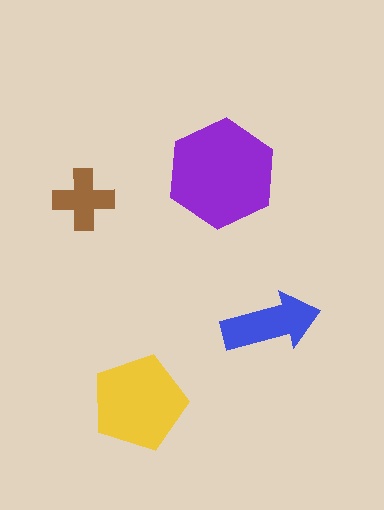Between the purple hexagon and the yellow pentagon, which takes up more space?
The purple hexagon.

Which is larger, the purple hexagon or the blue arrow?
The purple hexagon.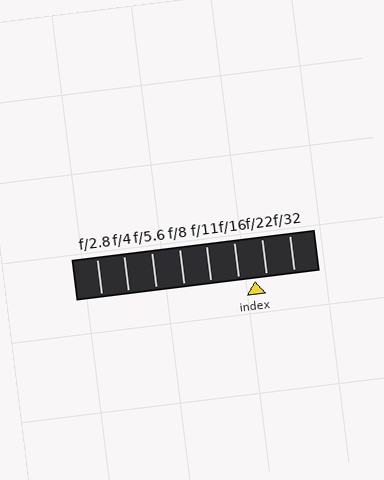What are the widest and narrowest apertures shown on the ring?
The widest aperture shown is f/2.8 and the narrowest is f/32.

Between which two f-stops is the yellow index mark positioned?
The index mark is between f/16 and f/22.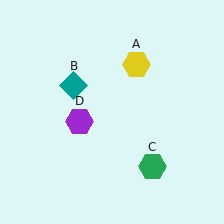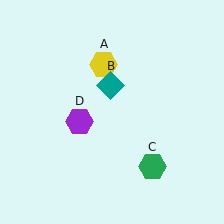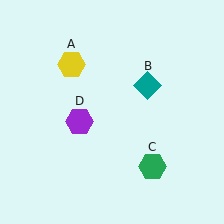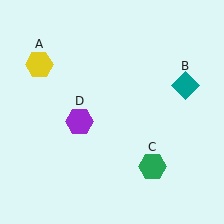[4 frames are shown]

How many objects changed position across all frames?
2 objects changed position: yellow hexagon (object A), teal diamond (object B).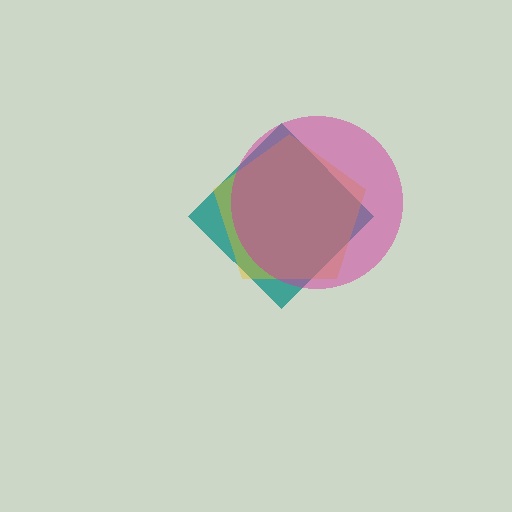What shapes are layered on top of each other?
The layered shapes are: a teal diamond, a yellow pentagon, a magenta circle.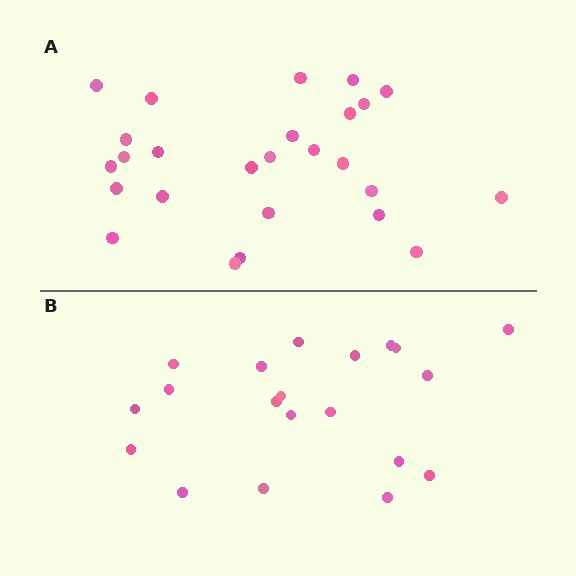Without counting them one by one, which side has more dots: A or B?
Region A (the top region) has more dots.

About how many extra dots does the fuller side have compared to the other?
Region A has about 6 more dots than region B.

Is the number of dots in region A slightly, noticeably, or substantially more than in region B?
Region A has noticeably more, but not dramatically so. The ratio is roughly 1.3 to 1.